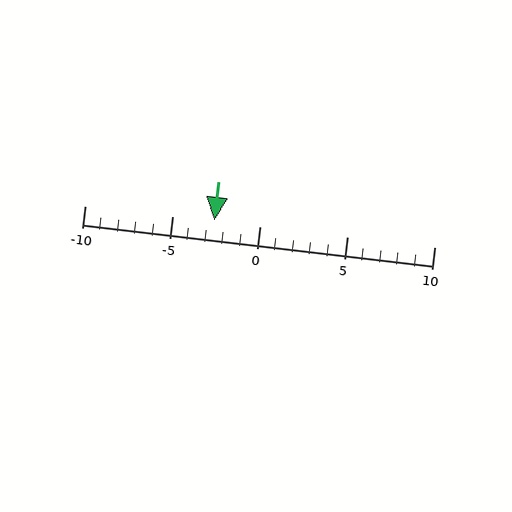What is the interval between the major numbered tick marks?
The major tick marks are spaced 5 units apart.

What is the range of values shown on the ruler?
The ruler shows values from -10 to 10.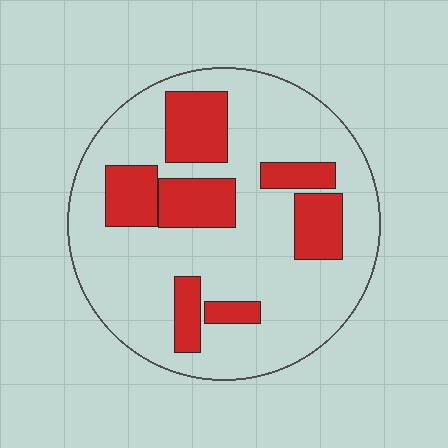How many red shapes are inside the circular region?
7.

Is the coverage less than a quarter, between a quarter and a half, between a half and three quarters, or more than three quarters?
Between a quarter and a half.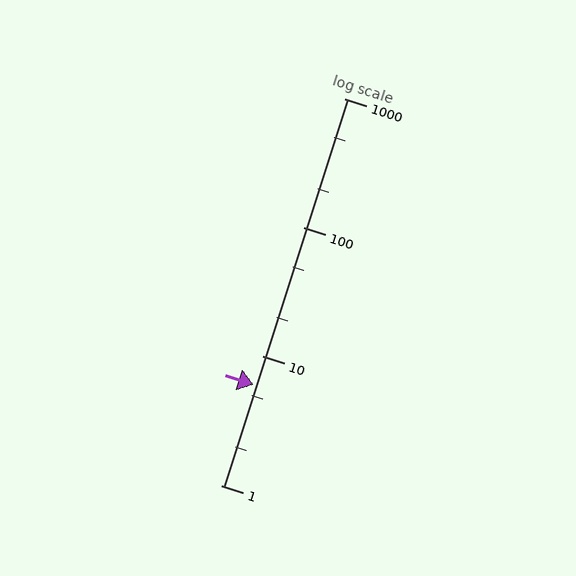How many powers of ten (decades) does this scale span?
The scale spans 3 decades, from 1 to 1000.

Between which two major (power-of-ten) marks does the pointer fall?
The pointer is between 1 and 10.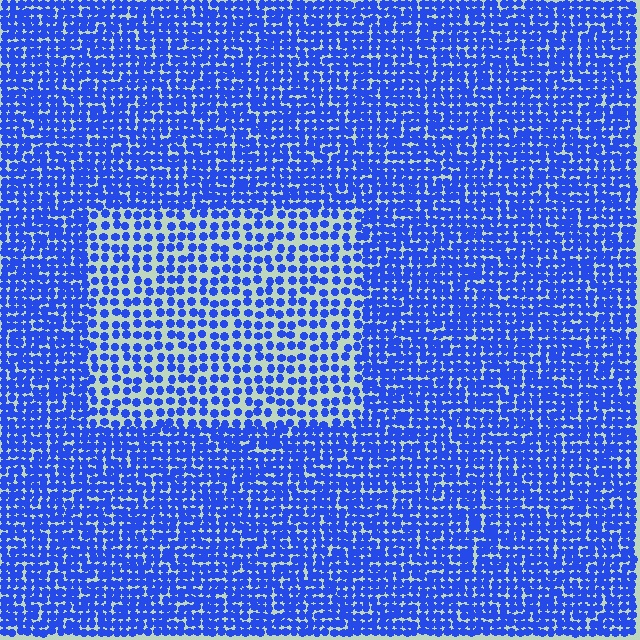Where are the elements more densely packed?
The elements are more densely packed outside the rectangle boundary.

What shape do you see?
I see a rectangle.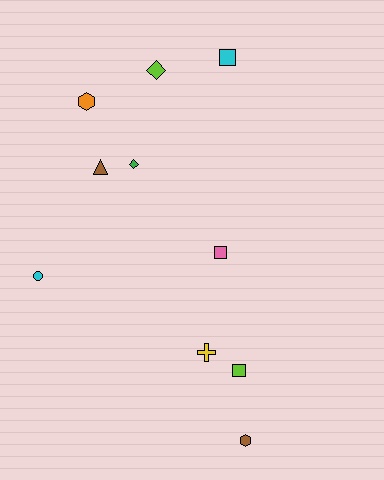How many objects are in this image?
There are 10 objects.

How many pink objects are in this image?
There is 1 pink object.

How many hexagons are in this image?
There are 2 hexagons.